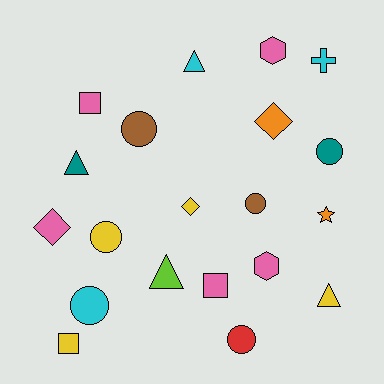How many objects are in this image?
There are 20 objects.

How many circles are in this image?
There are 6 circles.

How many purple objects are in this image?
There are no purple objects.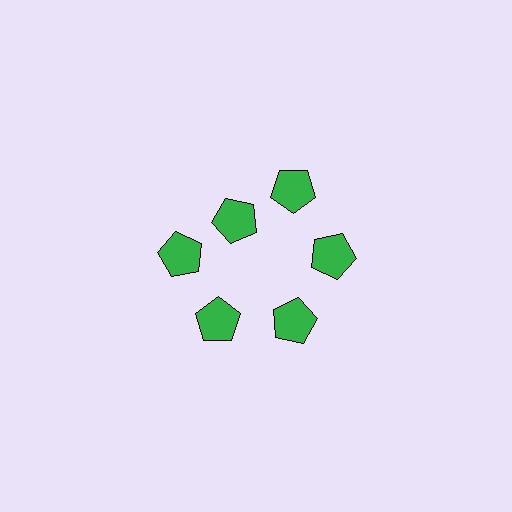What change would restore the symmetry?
The symmetry would be restored by moving it outward, back onto the ring so that all 6 pentagons sit at equal angles and equal distance from the center.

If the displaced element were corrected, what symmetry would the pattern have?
It would have 6-fold rotational symmetry — the pattern would map onto itself every 60 degrees.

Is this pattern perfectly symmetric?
No. The 6 green pentagons are arranged in a ring, but one element near the 11 o'clock position is pulled inward toward the center, breaking the 6-fold rotational symmetry.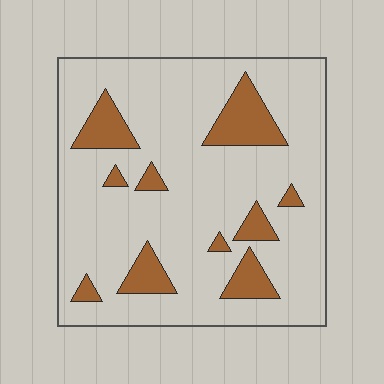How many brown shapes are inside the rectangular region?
10.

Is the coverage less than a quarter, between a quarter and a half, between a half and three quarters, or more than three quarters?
Less than a quarter.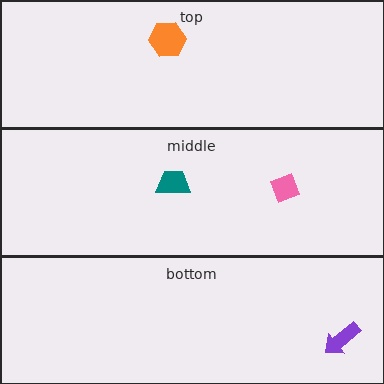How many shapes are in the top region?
1.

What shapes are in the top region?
The orange hexagon.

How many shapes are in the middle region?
2.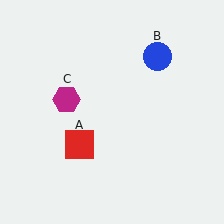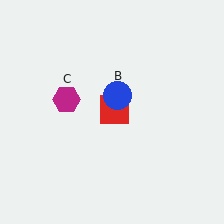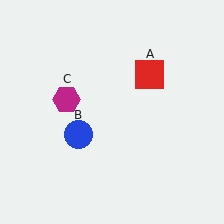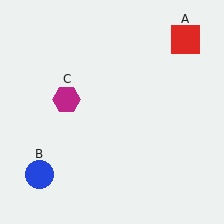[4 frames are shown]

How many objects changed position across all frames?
2 objects changed position: red square (object A), blue circle (object B).